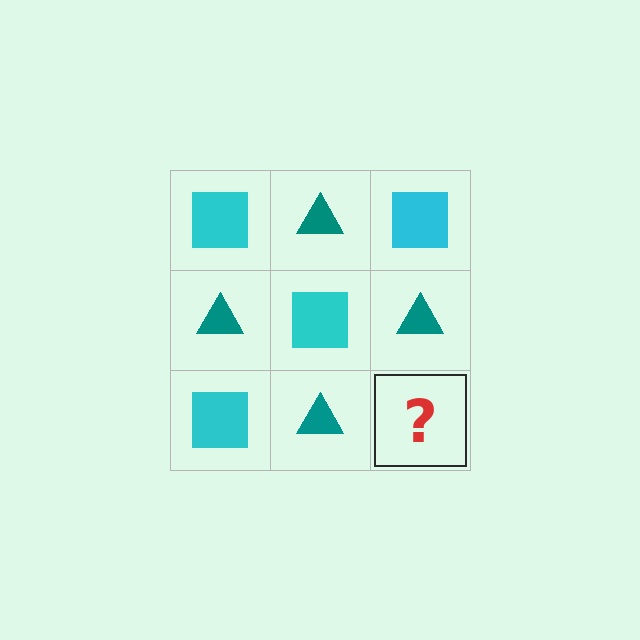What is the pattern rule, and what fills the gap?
The rule is that it alternates cyan square and teal triangle in a checkerboard pattern. The gap should be filled with a cyan square.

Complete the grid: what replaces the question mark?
The question mark should be replaced with a cyan square.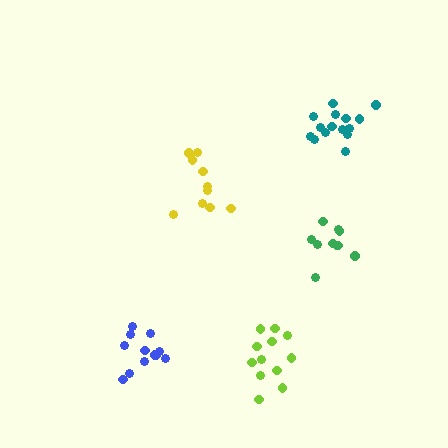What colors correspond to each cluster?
The clusters are colored: teal, lime, green, blue, yellow.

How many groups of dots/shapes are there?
There are 5 groups.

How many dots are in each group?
Group 1: 15 dots, Group 2: 12 dots, Group 3: 10 dots, Group 4: 12 dots, Group 5: 11 dots (60 total).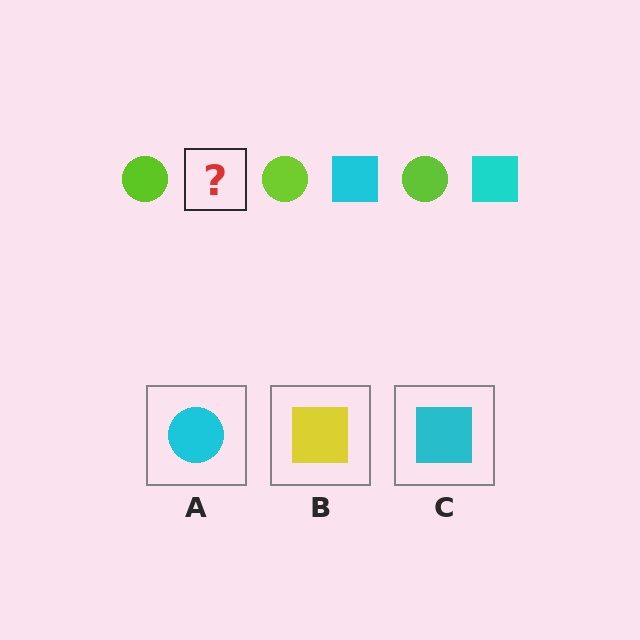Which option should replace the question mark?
Option C.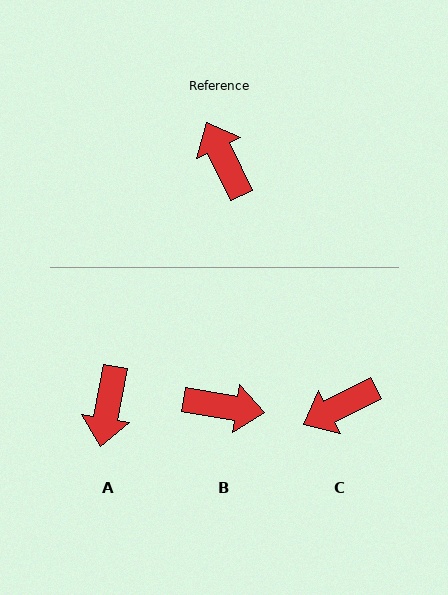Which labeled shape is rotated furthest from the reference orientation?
A, about 144 degrees away.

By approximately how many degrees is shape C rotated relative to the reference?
Approximately 91 degrees counter-clockwise.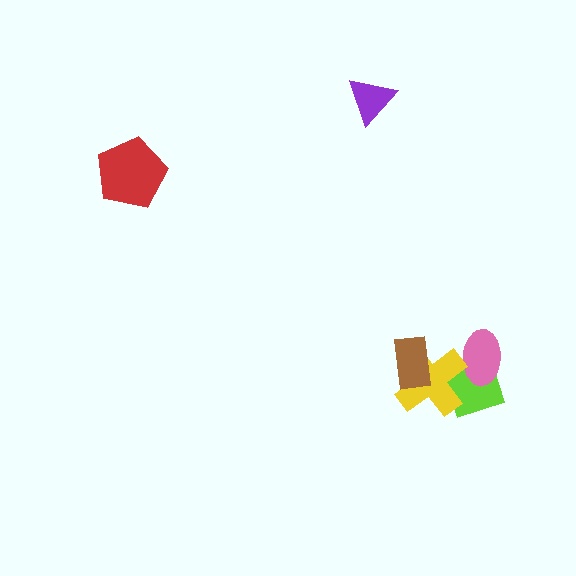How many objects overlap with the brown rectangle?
1 object overlaps with the brown rectangle.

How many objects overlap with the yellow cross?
3 objects overlap with the yellow cross.